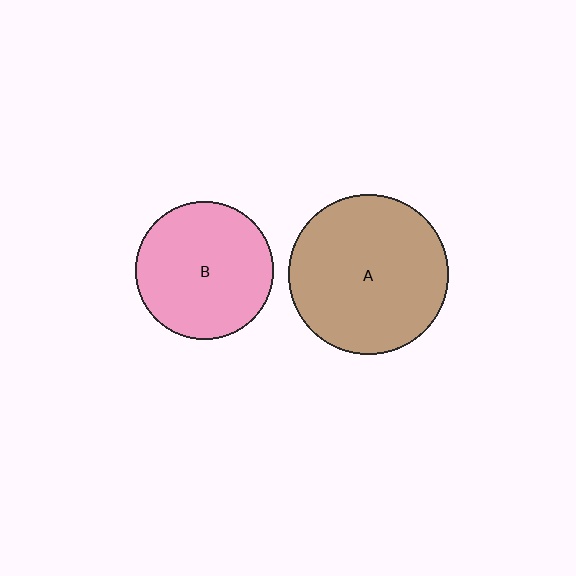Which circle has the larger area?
Circle A (brown).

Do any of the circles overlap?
No, none of the circles overlap.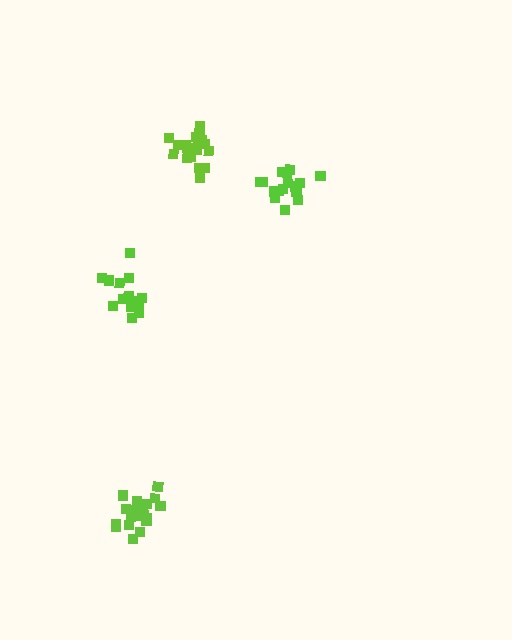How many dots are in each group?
Group 1: 20 dots, Group 2: 18 dots, Group 3: 20 dots, Group 4: 16 dots (74 total).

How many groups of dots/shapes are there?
There are 4 groups.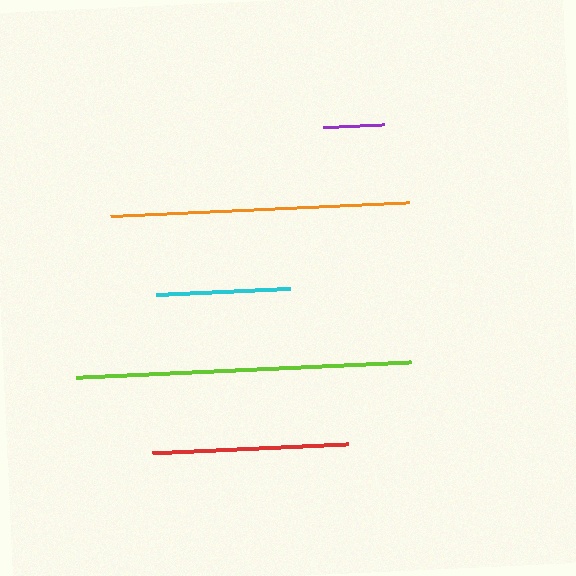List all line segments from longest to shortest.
From longest to shortest: lime, orange, red, cyan, purple.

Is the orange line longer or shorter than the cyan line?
The orange line is longer than the cyan line.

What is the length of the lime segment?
The lime segment is approximately 335 pixels long.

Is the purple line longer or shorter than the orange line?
The orange line is longer than the purple line.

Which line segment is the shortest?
The purple line is the shortest at approximately 61 pixels.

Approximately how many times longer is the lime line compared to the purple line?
The lime line is approximately 5.4 times the length of the purple line.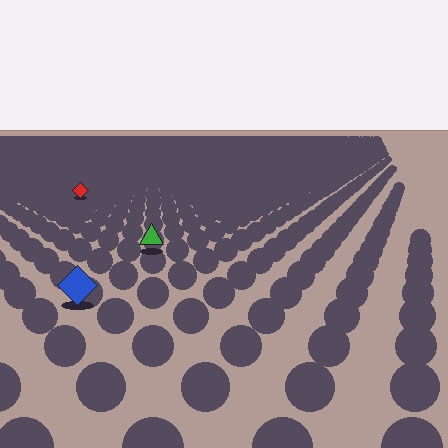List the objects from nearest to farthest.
From nearest to farthest: the blue diamond, the green triangle, the red diamond.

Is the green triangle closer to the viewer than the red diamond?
Yes. The green triangle is closer — you can tell from the texture gradient: the ground texture is coarser near it.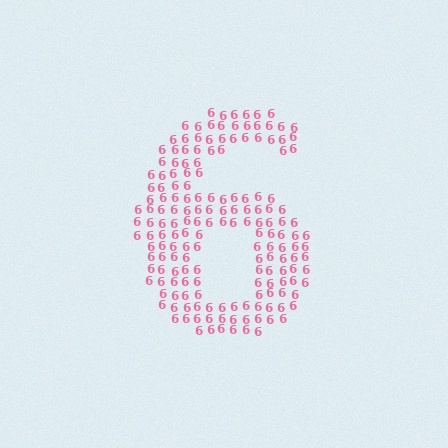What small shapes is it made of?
It is made of small digit 6's.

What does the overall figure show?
The overall figure shows the digit 6.